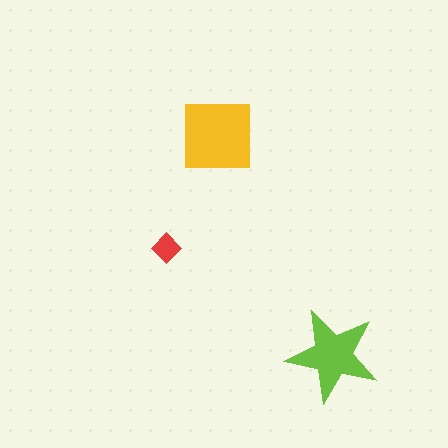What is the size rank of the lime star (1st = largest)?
2nd.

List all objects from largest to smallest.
The yellow square, the lime star, the red diamond.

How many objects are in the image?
There are 3 objects in the image.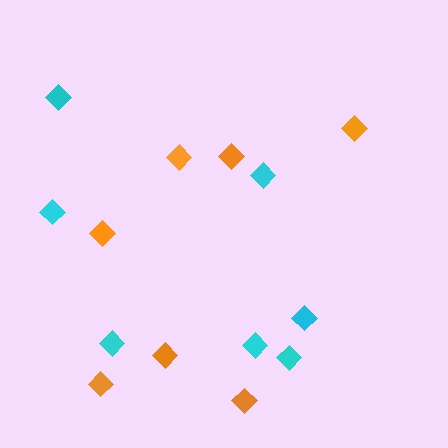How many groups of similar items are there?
There are 2 groups: one group of orange diamonds (7) and one group of cyan diamonds (7).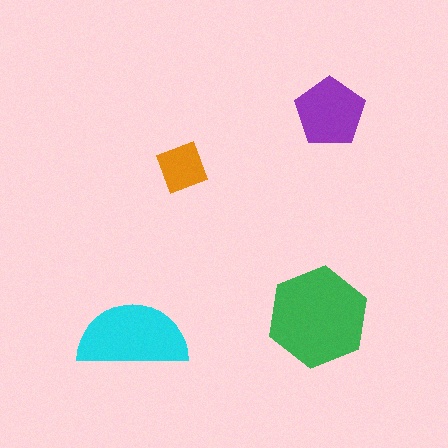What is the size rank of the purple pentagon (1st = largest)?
3rd.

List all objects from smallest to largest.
The orange diamond, the purple pentagon, the cyan semicircle, the green hexagon.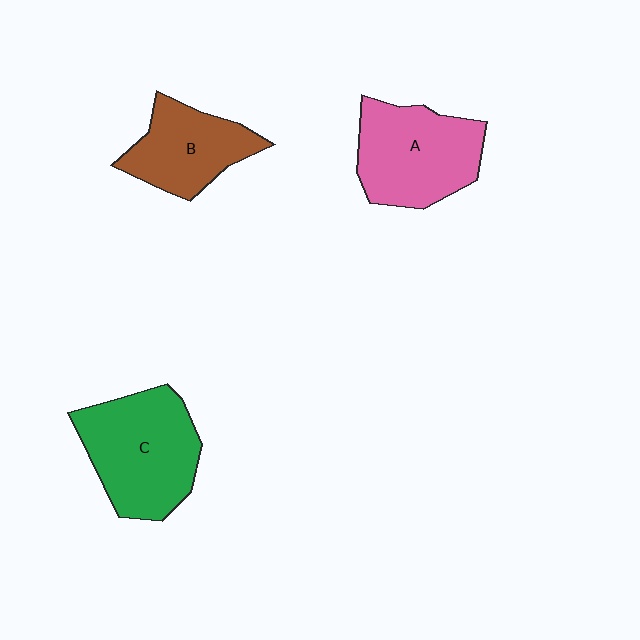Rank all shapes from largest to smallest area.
From largest to smallest: C (green), A (pink), B (brown).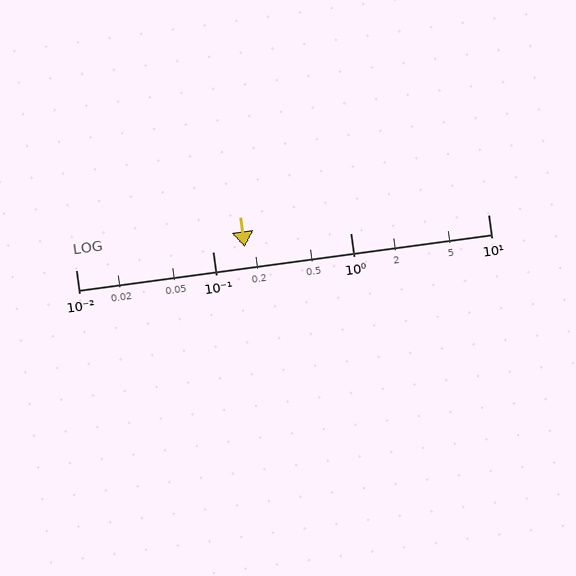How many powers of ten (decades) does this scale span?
The scale spans 3 decades, from 0.01 to 10.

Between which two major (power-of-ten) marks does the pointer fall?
The pointer is between 0.1 and 1.